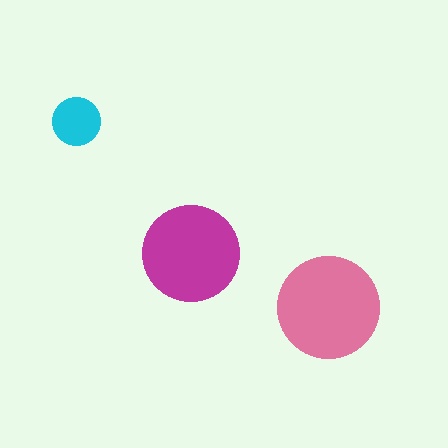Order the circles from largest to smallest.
the pink one, the magenta one, the cyan one.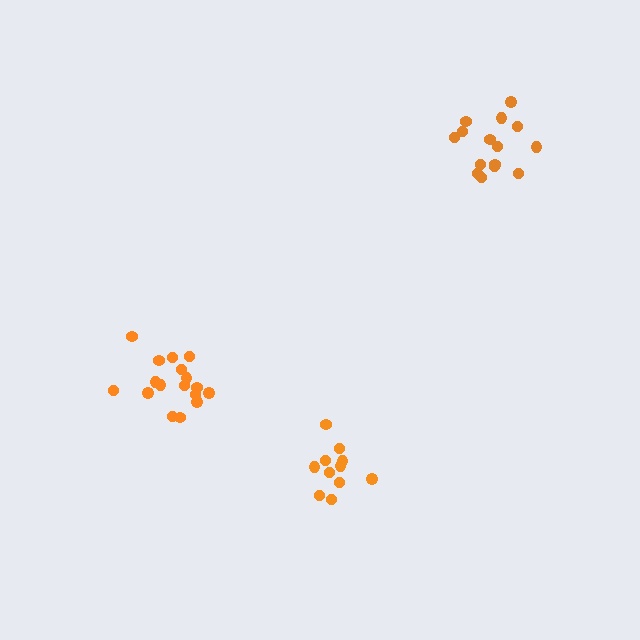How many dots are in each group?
Group 1: 11 dots, Group 2: 17 dots, Group 3: 15 dots (43 total).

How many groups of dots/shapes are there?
There are 3 groups.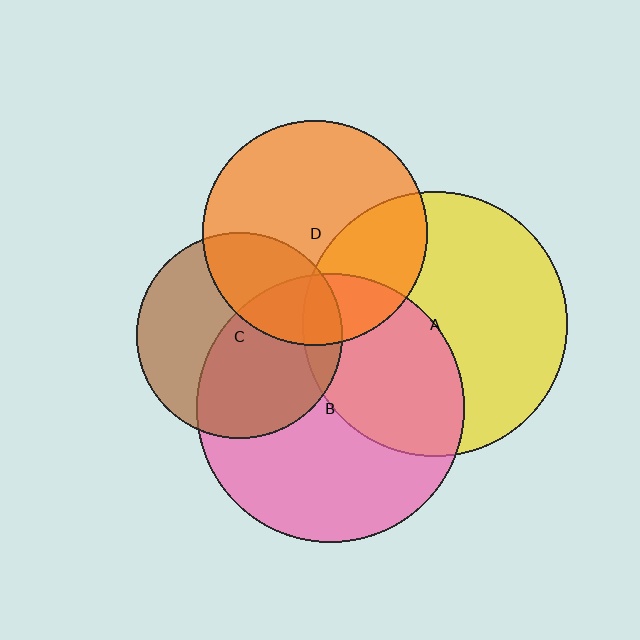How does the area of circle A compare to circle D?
Approximately 1.4 times.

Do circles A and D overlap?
Yes.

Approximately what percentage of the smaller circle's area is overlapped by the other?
Approximately 30%.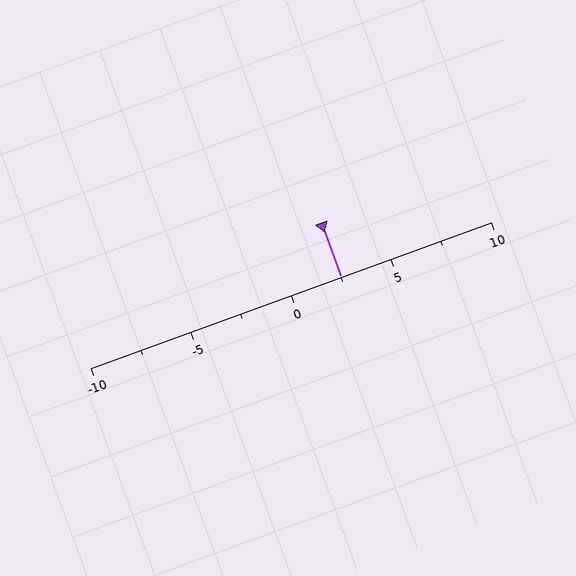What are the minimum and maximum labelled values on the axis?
The axis runs from -10 to 10.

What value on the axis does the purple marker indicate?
The marker indicates approximately 2.5.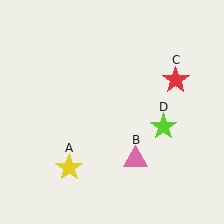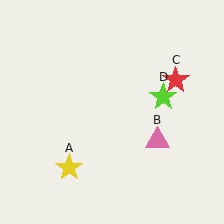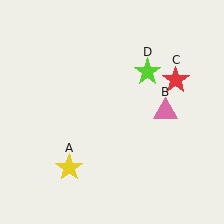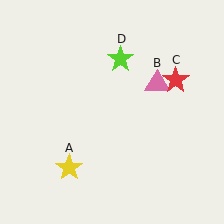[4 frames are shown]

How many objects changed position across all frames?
2 objects changed position: pink triangle (object B), lime star (object D).